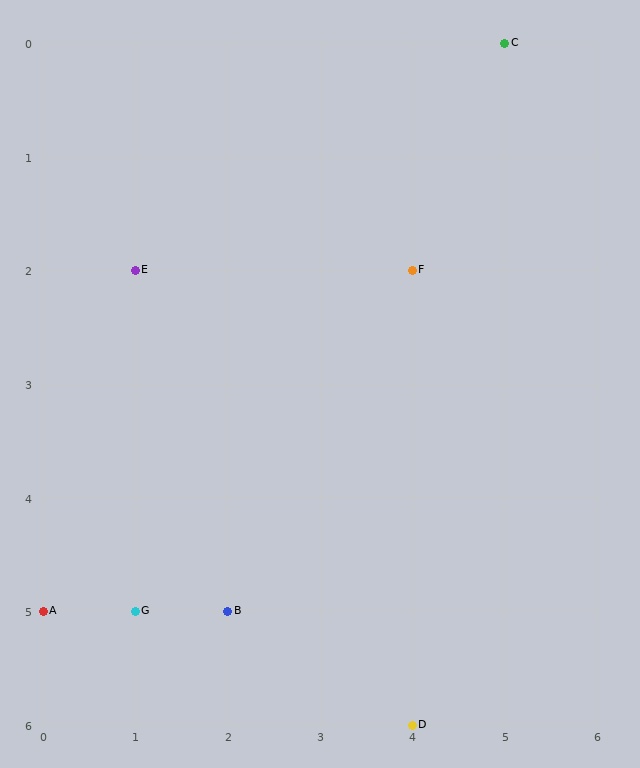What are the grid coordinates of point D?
Point D is at grid coordinates (4, 6).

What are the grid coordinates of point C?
Point C is at grid coordinates (5, 0).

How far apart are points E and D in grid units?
Points E and D are 3 columns and 4 rows apart (about 5.0 grid units diagonally).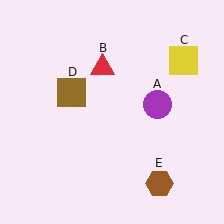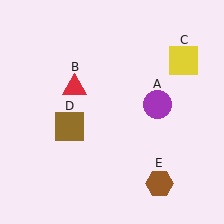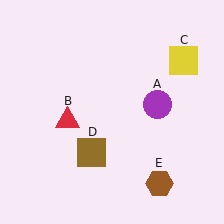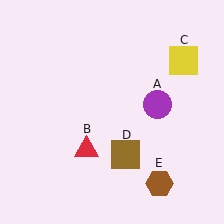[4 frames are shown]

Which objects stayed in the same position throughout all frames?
Purple circle (object A) and yellow square (object C) and brown hexagon (object E) remained stationary.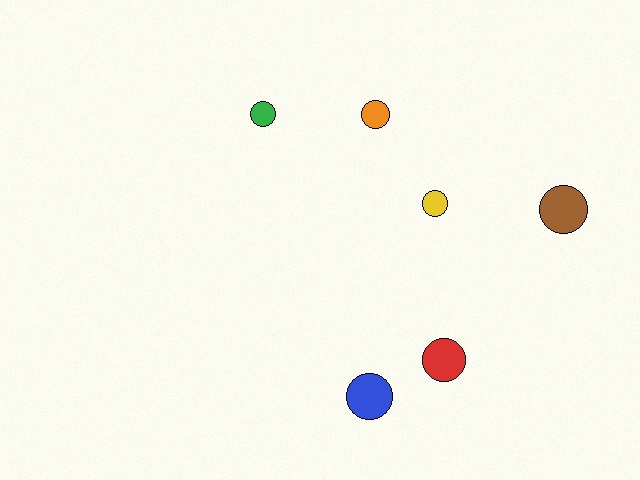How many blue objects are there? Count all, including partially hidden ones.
There is 1 blue object.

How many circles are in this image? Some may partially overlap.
There are 6 circles.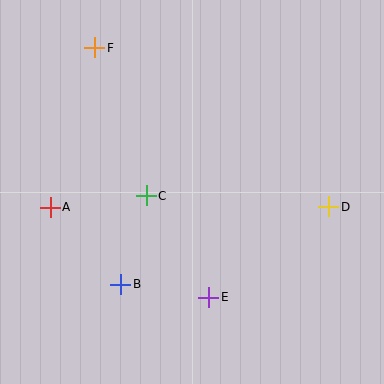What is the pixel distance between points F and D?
The distance between F and D is 283 pixels.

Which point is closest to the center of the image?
Point C at (146, 196) is closest to the center.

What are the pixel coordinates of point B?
Point B is at (121, 284).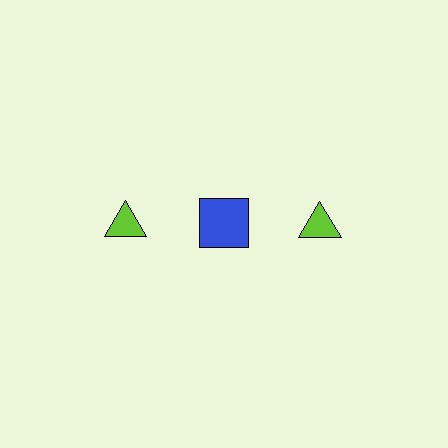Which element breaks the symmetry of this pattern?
The blue square in the top row, second from left column breaks the symmetry. All other shapes are lime triangles.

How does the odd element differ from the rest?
It differs in both color (blue instead of lime) and shape (square instead of triangle).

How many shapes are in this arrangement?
There are 3 shapes arranged in a grid pattern.